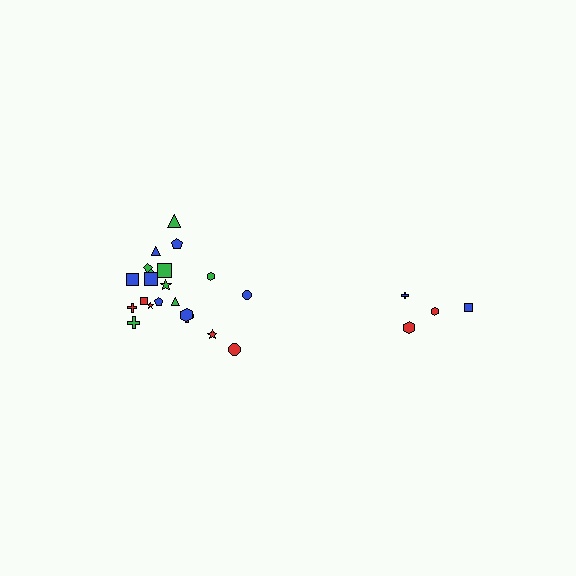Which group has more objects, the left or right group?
The left group.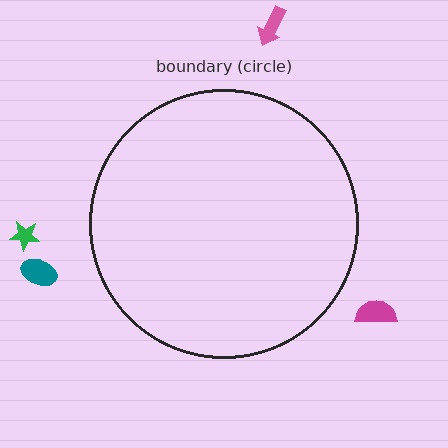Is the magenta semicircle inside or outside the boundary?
Outside.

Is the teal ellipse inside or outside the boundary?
Outside.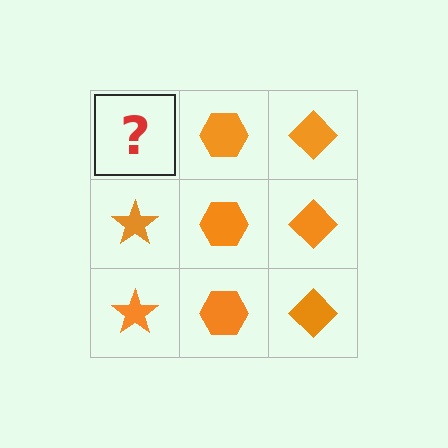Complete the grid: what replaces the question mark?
The question mark should be replaced with an orange star.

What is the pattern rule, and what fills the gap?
The rule is that each column has a consistent shape. The gap should be filled with an orange star.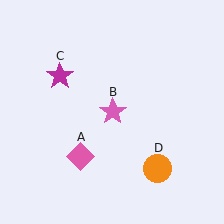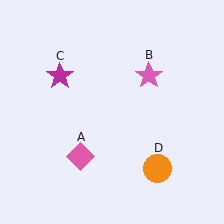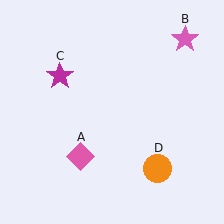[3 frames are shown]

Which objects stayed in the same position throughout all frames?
Pink diamond (object A) and magenta star (object C) and orange circle (object D) remained stationary.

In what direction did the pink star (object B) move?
The pink star (object B) moved up and to the right.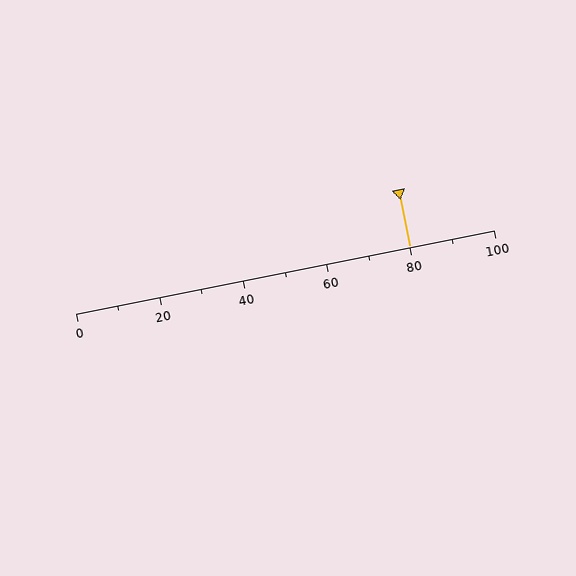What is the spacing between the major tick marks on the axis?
The major ticks are spaced 20 apart.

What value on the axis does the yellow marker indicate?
The marker indicates approximately 80.